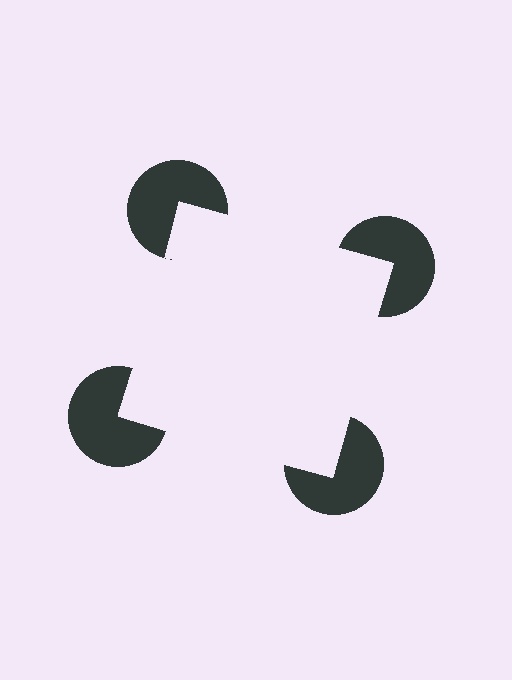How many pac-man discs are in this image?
There are 4 — one at each vertex of the illusory square.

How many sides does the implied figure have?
4 sides.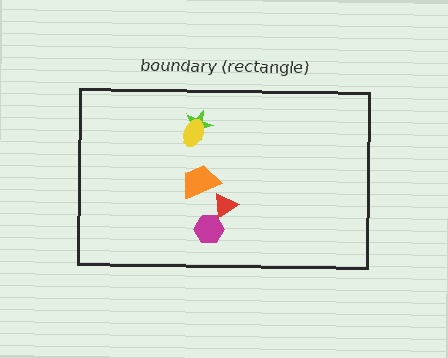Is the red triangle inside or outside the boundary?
Inside.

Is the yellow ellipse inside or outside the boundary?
Inside.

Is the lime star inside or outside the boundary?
Inside.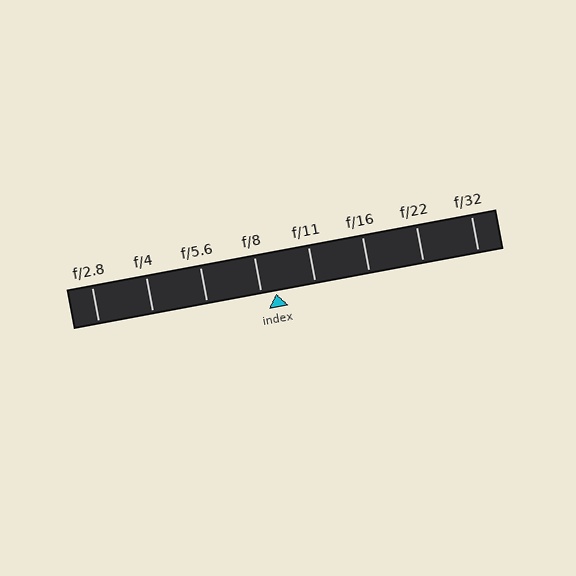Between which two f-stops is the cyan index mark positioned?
The index mark is between f/8 and f/11.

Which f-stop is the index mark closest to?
The index mark is closest to f/8.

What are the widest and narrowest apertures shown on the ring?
The widest aperture shown is f/2.8 and the narrowest is f/32.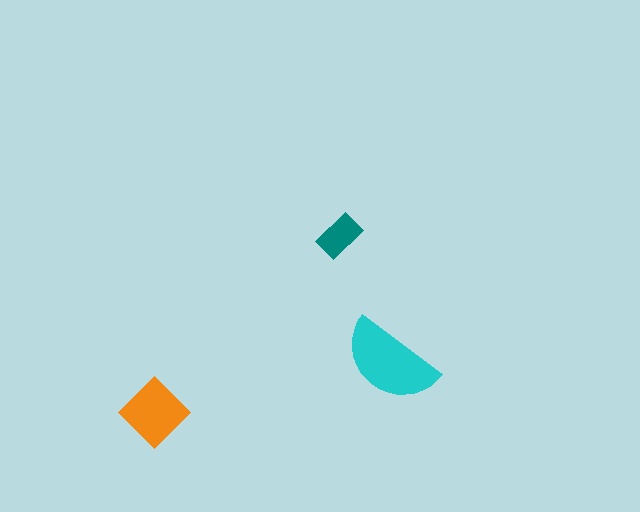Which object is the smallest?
The teal rectangle.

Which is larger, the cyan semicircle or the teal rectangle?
The cyan semicircle.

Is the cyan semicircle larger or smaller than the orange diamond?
Larger.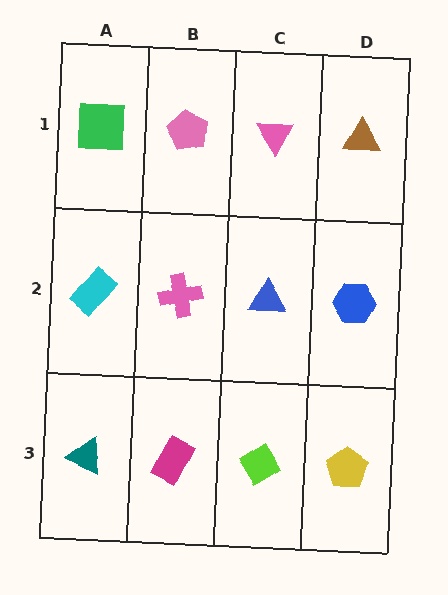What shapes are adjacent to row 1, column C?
A blue triangle (row 2, column C), a pink pentagon (row 1, column B), a brown triangle (row 1, column D).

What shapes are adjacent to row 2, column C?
A pink triangle (row 1, column C), a lime diamond (row 3, column C), a pink cross (row 2, column B), a blue hexagon (row 2, column D).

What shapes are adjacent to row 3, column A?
A cyan rectangle (row 2, column A), a magenta rectangle (row 3, column B).